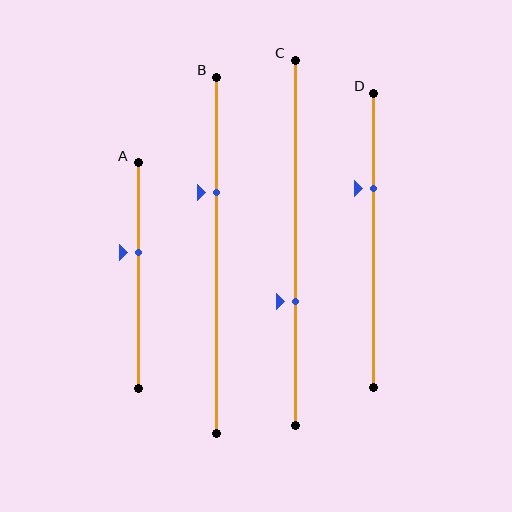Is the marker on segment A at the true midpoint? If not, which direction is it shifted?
No, the marker on segment A is shifted upward by about 10% of the segment length.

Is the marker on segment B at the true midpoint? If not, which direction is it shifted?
No, the marker on segment B is shifted upward by about 18% of the segment length.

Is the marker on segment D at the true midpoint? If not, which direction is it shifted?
No, the marker on segment D is shifted upward by about 18% of the segment length.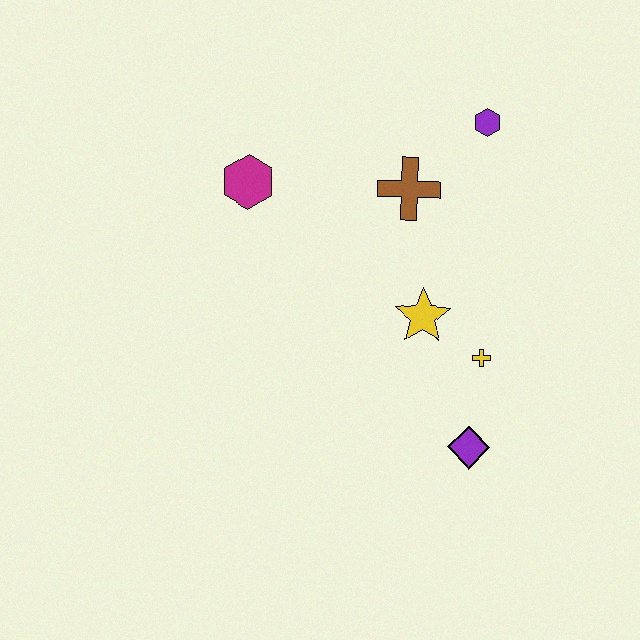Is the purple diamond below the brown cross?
Yes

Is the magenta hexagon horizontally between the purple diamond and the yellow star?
No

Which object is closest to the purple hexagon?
The brown cross is closest to the purple hexagon.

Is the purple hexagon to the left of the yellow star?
No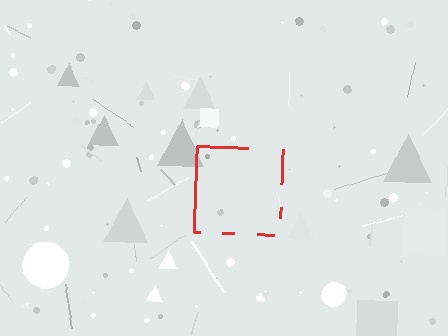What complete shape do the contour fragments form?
The contour fragments form a square.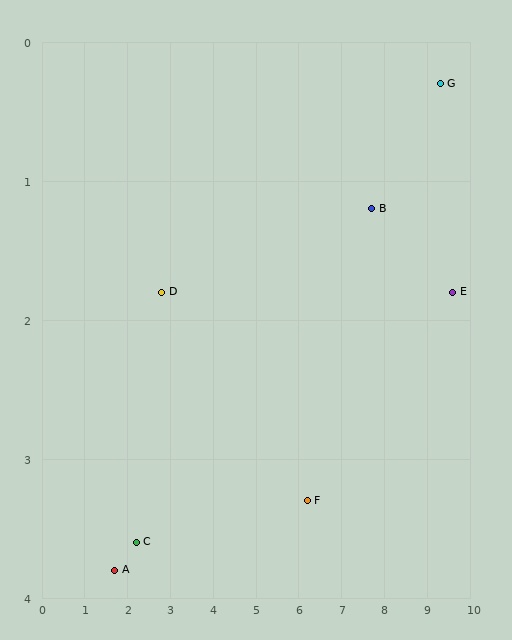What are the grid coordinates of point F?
Point F is at approximately (6.2, 3.3).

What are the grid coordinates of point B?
Point B is at approximately (7.7, 1.2).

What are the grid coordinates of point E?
Point E is at approximately (9.6, 1.8).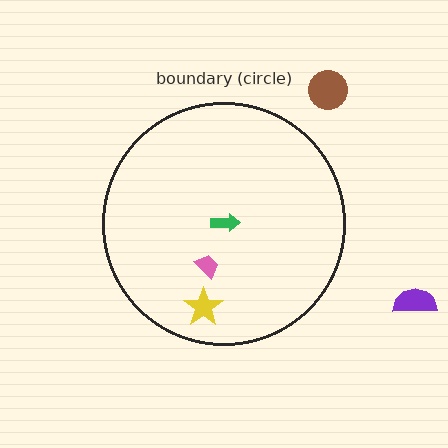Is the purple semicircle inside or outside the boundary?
Outside.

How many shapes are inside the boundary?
3 inside, 2 outside.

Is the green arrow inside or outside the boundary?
Inside.